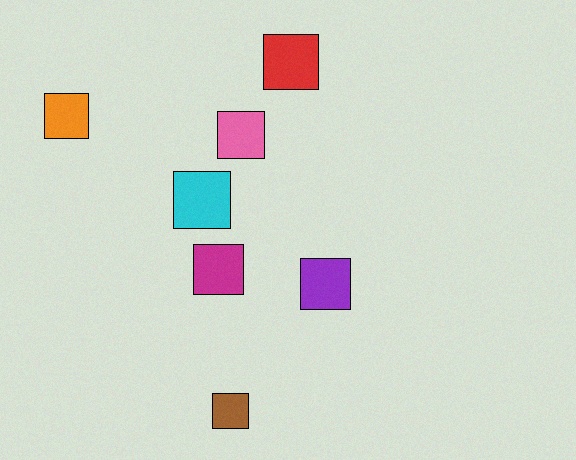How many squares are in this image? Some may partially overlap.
There are 7 squares.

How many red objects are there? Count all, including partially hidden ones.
There is 1 red object.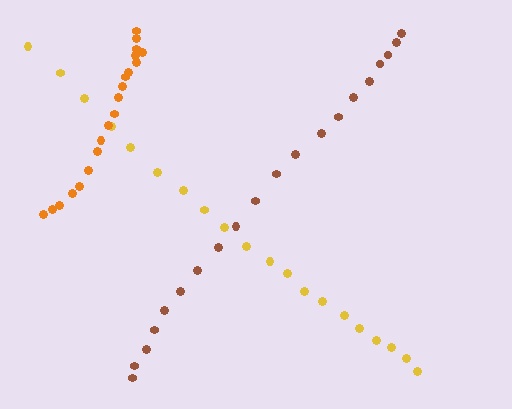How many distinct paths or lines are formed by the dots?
There are 3 distinct paths.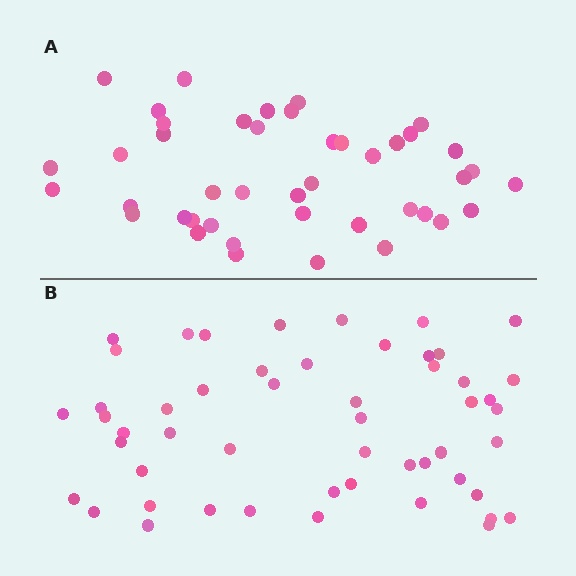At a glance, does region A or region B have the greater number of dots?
Region B (the bottom region) has more dots.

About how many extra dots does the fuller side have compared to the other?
Region B has roughly 8 or so more dots than region A.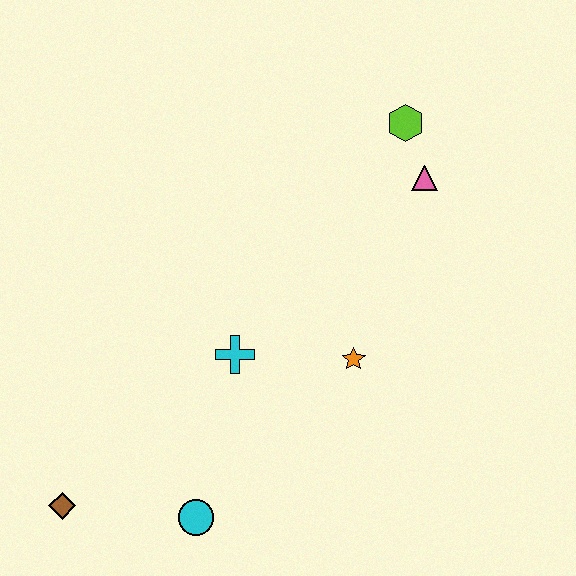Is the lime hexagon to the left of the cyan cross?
No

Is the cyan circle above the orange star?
No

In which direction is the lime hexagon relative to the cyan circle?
The lime hexagon is above the cyan circle.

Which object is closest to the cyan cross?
The orange star is closest to the cyan cross.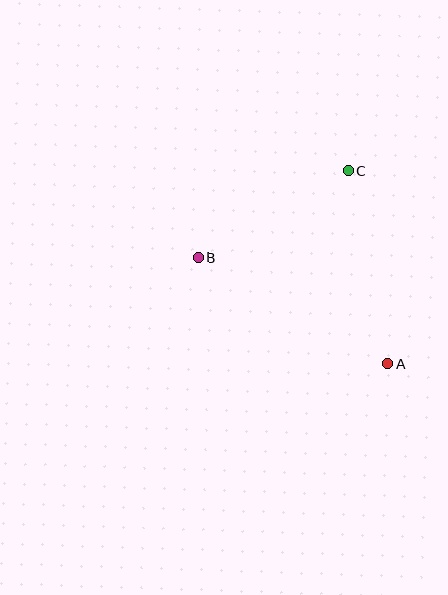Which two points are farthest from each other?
Points A and B are farthest from each other.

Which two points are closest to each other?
Points B and C are closest to each other.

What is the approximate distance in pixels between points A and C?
The distance between A and C is approximately 197 pixels.